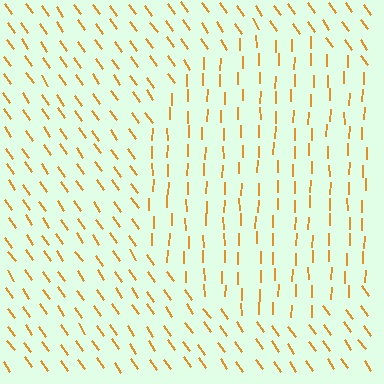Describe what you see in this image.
The image is filled with small orange line segments. A circle region in the image has lines oriented differently from the surrounding lines, creating a visible texture boundary.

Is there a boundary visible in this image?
Yes, there is a texture boundary formed by a change in line orientation.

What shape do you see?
I see a circle.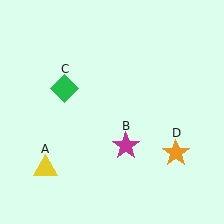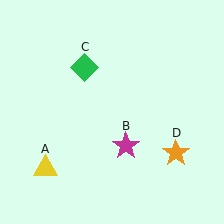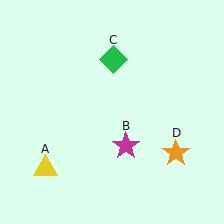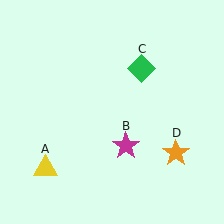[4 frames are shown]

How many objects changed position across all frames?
1 object changed position: green diamond (object C).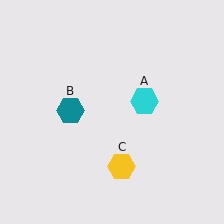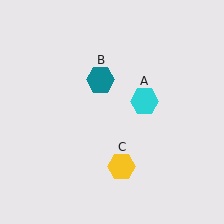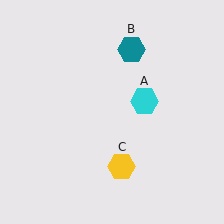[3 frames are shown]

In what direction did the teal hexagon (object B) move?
The teal hexagon (object B) moved up and to the right.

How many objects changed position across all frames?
1 object changed position: teal hexagon (object B).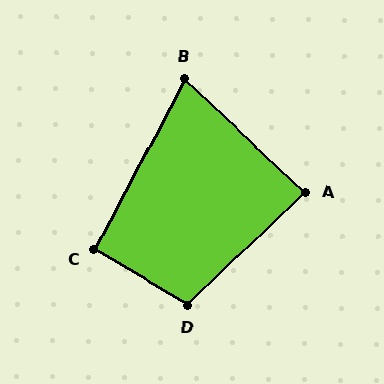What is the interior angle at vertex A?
Approximately 87 degrees (approximately right).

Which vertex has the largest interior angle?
D, at approximately 105 degrees.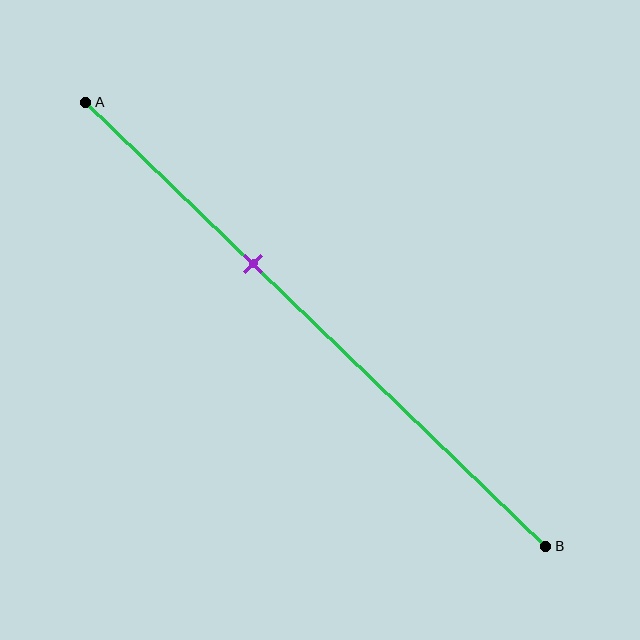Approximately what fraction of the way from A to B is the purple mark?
The purple mark is approximately 35% of the way from A to B.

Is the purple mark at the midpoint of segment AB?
No, the mark is at about 35% from A, not at the 50% midpoint.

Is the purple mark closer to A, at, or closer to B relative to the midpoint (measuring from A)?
The purple mark is closer to point A than the midpoint of segment AB.